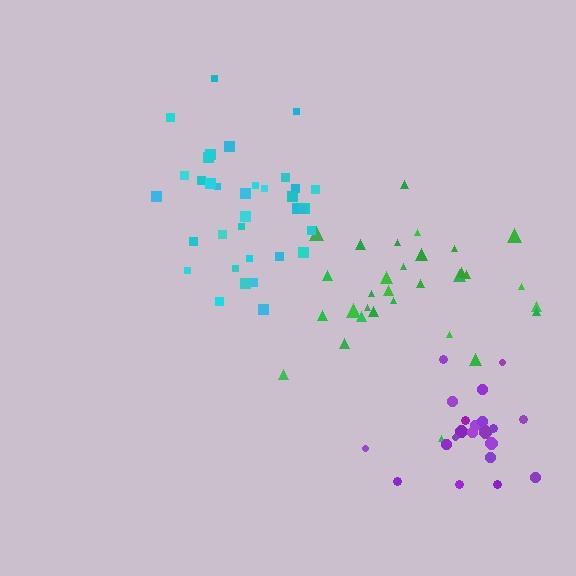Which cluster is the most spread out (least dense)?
Green.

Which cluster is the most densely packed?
Purple.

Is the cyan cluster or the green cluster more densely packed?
Cyan.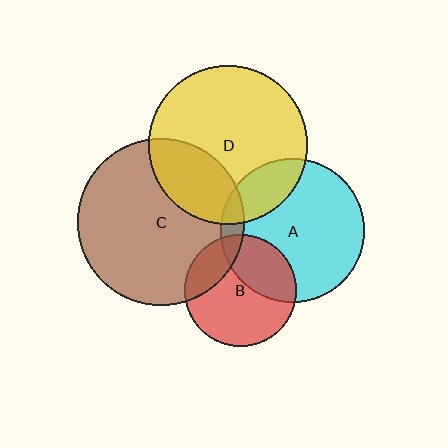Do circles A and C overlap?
Yes.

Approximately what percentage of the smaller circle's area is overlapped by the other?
Approximately 10%.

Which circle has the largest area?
Circle C (brown).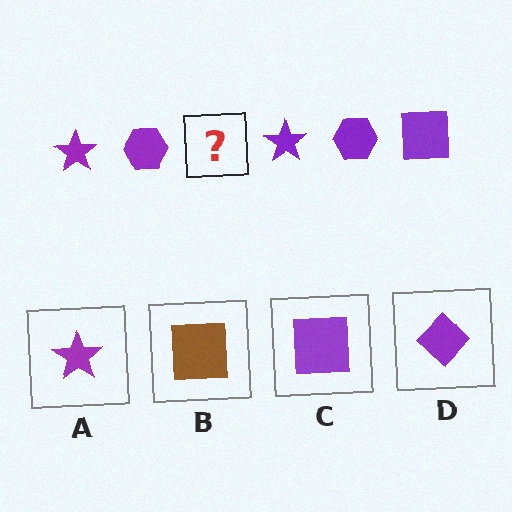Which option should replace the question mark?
Option C.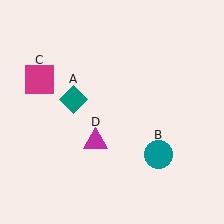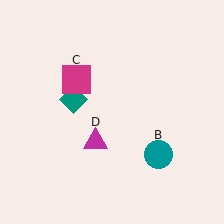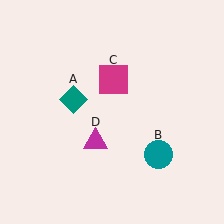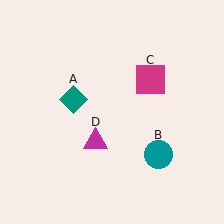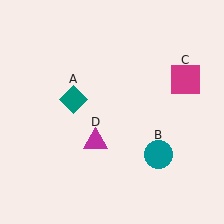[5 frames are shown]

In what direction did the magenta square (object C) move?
The magenta square (object C) moved right.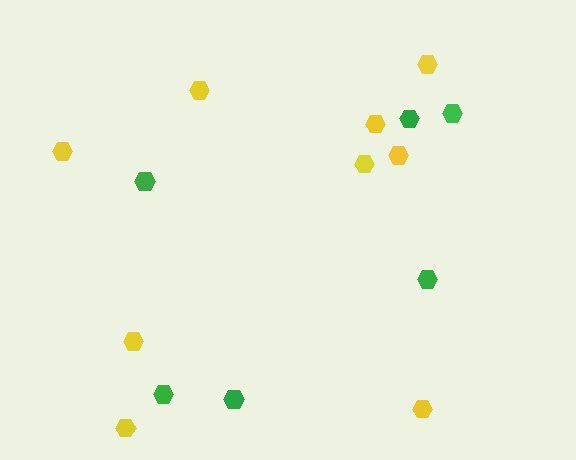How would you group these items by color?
There are 2 groups: one group of yellow hexagons (9) and one group of green hexagons (6).